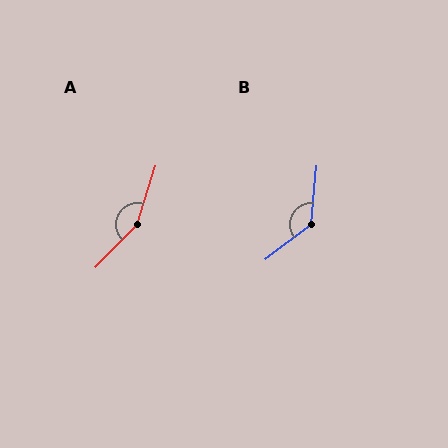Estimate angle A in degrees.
Approximately 153 degrees.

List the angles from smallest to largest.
B (132°), A (153°).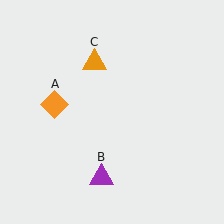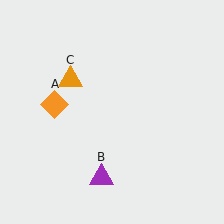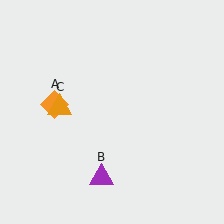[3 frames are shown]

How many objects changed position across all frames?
1 object changed position: orange triangle (object C).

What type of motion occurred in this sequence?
The orange triangle (object C) rotated counterclockwise around the center of the scene.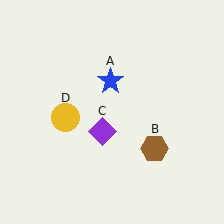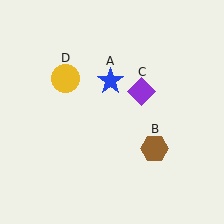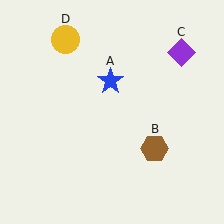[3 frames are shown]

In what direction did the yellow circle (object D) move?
The yellow circle (object D) moved up.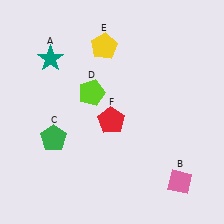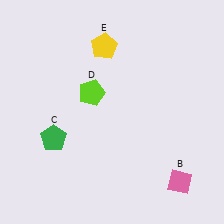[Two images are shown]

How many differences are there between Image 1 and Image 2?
There are 2 differences between the two images.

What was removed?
The teal star (A), the red pentagon (F) were removed in Image 2.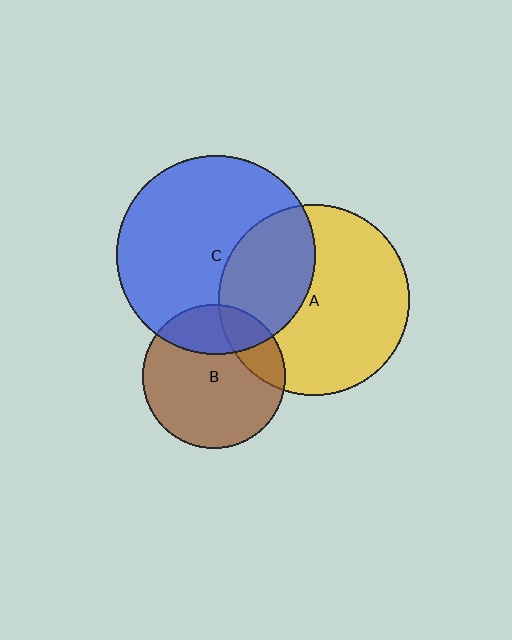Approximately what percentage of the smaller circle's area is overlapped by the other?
Approximately 35%.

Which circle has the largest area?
Circle C (blue).